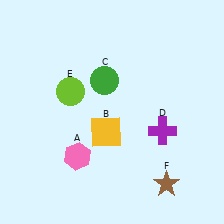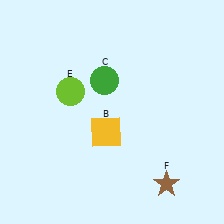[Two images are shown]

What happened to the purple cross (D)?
The purple cross (D) was removed in Image 2. It was in the bottom-right area of Image 1.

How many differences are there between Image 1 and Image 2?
There are 2 differences between the two images.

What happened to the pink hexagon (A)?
The pink hexagon (A) was removed in Image 2. It was in the bottom-left area of Image 1.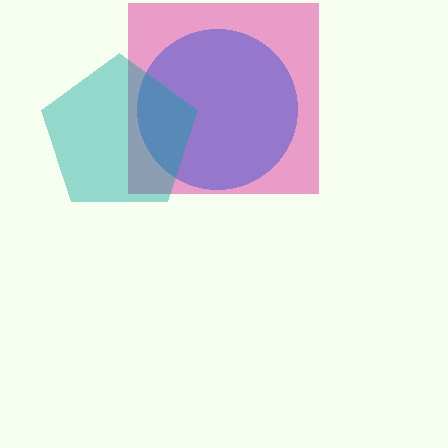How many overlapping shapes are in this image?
There are 3 overlapping shapes in the image.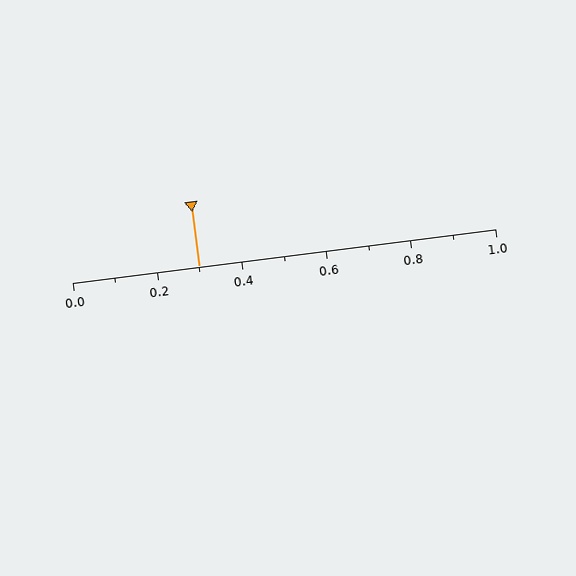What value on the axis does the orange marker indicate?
The marker indicates approximately 0.3.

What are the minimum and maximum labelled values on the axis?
The axis runs from 0.0 to 1.0.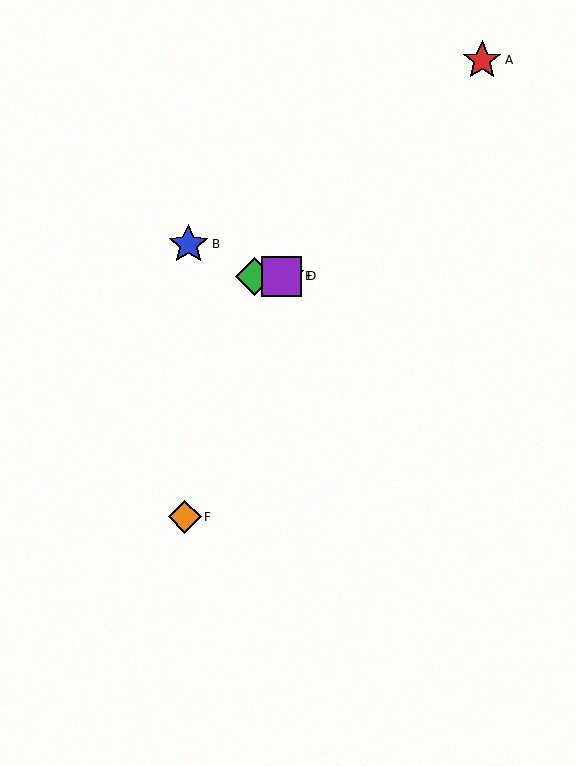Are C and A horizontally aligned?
No, C is at y≈276 and A is at y≈60.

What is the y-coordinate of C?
Object C is at y≈276.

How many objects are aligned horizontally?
3 objects (C, D, E) are aligned horizontally.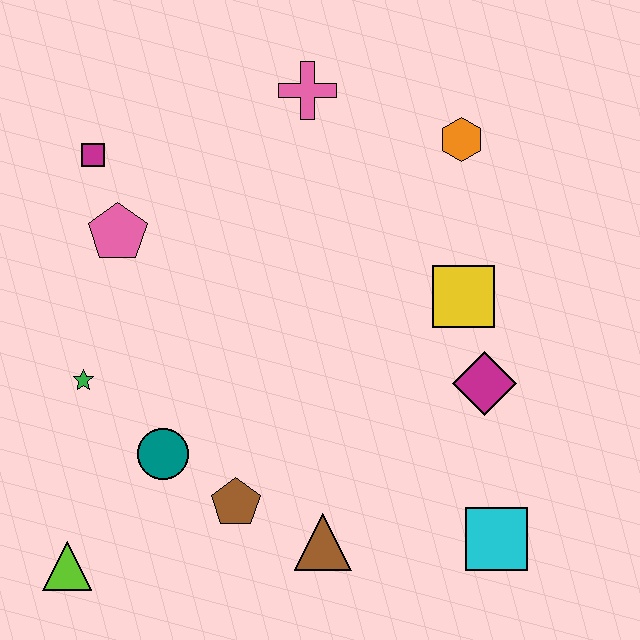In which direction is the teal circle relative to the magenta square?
The teal circle is below the magenta square.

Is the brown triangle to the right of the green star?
Yes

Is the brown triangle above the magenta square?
No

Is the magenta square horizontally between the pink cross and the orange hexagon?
No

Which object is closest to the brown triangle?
The brown pentagon is closest to the brown triangle.